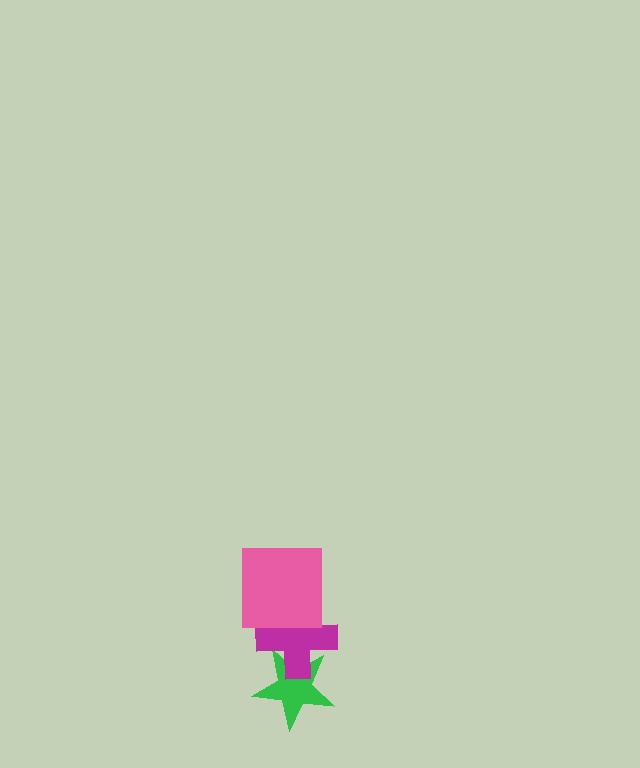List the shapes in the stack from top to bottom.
From top to bottom: the pink square, the magenta cross, the green star.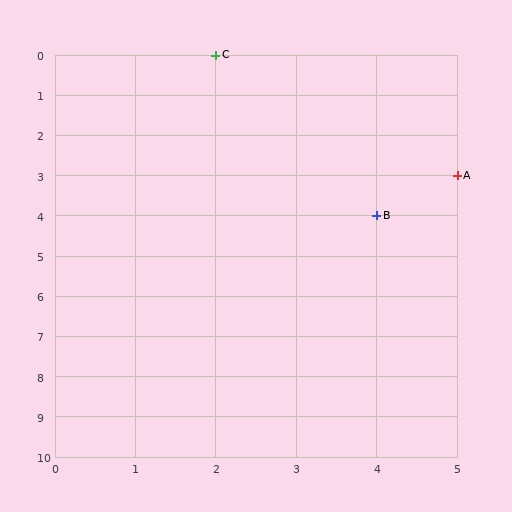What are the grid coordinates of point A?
Point A is at grid coordinates (5, 3).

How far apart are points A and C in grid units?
Points A and C are 3 columns and 3 rows apart (about 4.2 grid units diagonally).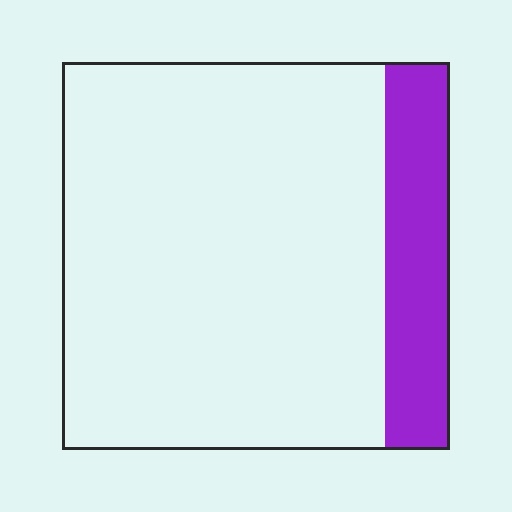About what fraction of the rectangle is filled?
About one sixth (1/6).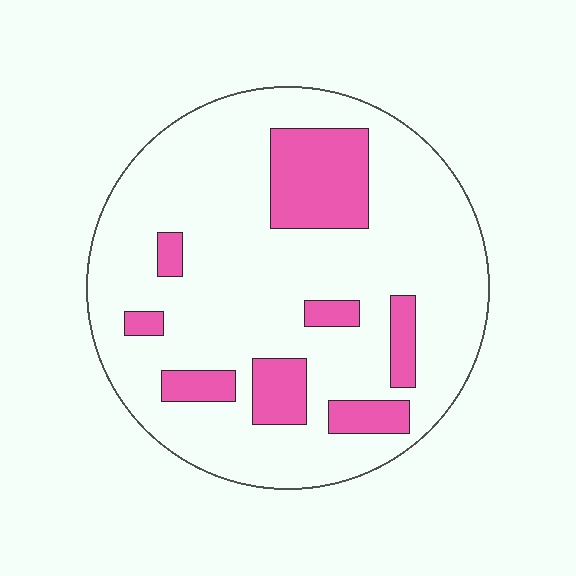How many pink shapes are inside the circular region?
8.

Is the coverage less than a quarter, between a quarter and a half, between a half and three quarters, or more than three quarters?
Less than a quarter.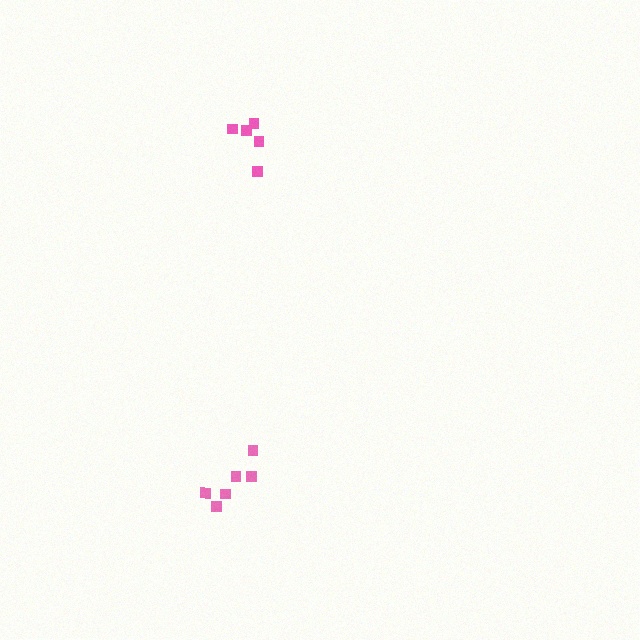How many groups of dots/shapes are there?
There are 2 groups.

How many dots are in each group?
Group 1: 5 dots, Group 2: 6 dots (11 total).